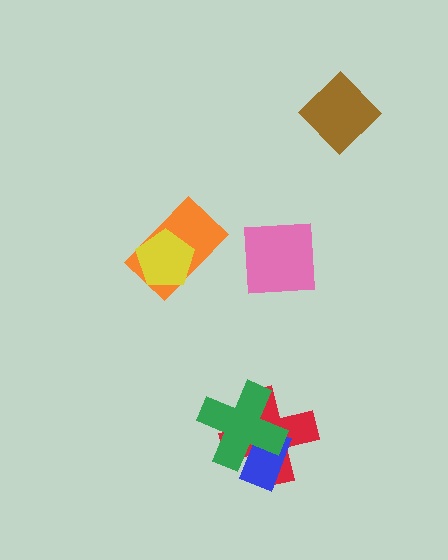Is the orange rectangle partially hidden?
Yes, it is partially covered by another shape.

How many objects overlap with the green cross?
2 objects overlap with the green cross.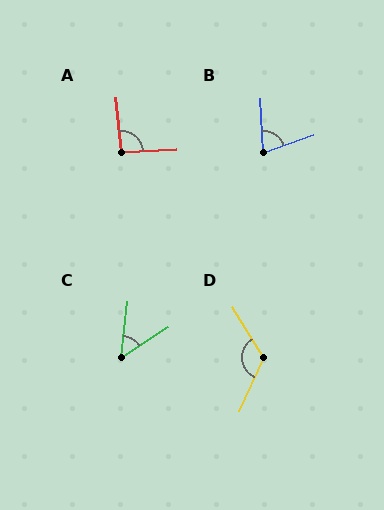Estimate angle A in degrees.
Approximately 92 degrees.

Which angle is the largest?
D, at approximately 124 degrees.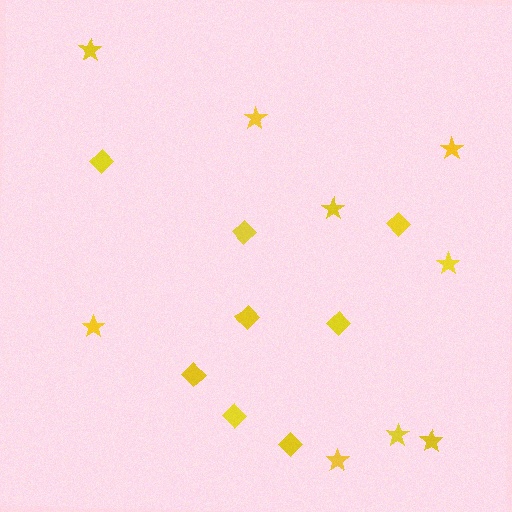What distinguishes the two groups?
There are 2 groups: one group of diamonds (8) and one group of stars (9).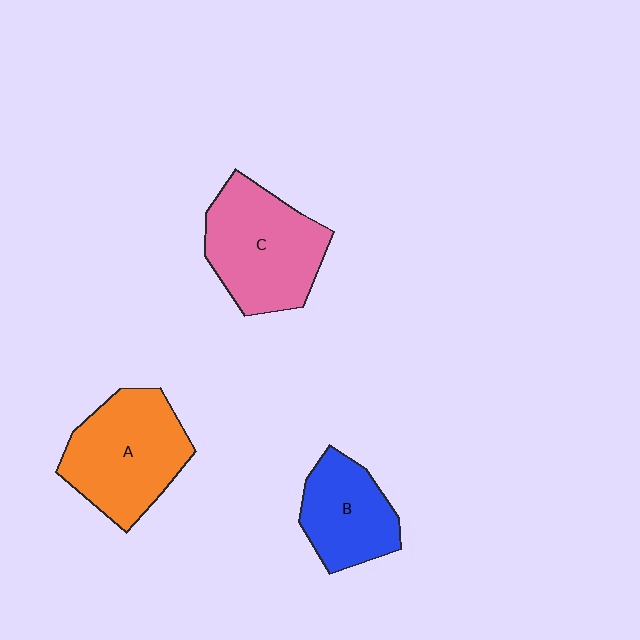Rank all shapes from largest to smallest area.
From largest to smallest: A (orange), C (pink), B (blue).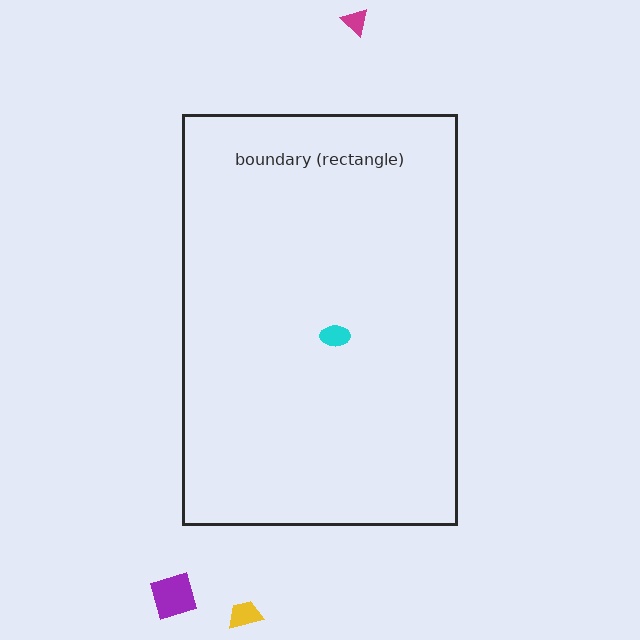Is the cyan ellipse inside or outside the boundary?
Inside.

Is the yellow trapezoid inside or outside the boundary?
Outside.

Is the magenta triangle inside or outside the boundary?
Outside.